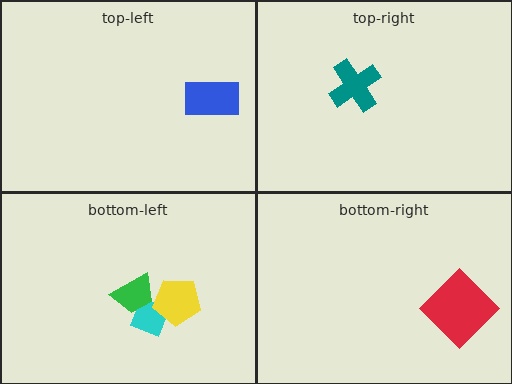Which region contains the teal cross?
The top-right region.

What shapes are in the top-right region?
The teal cross.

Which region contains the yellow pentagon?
The bottom-left region.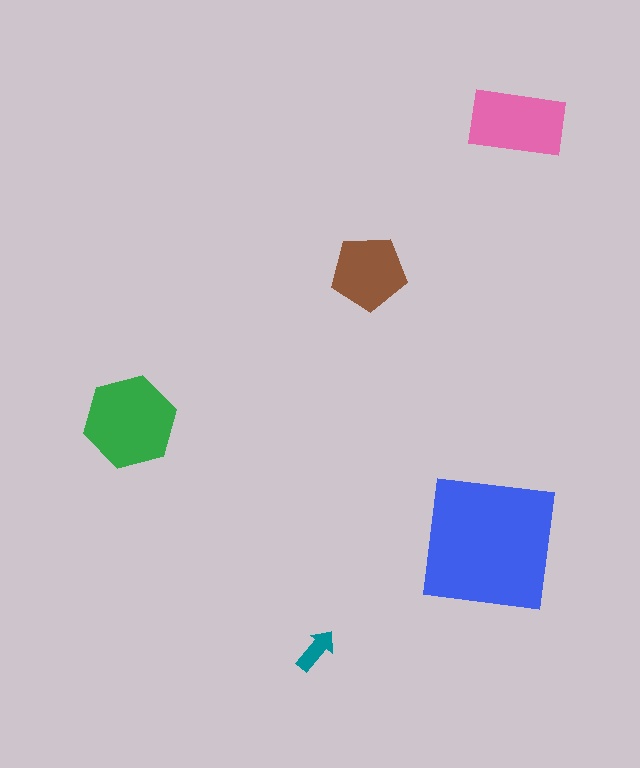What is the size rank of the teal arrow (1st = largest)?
5th.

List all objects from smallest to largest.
The teal arrow, the brown pentagon, the pink rectangle, the green hexagon, the blue square.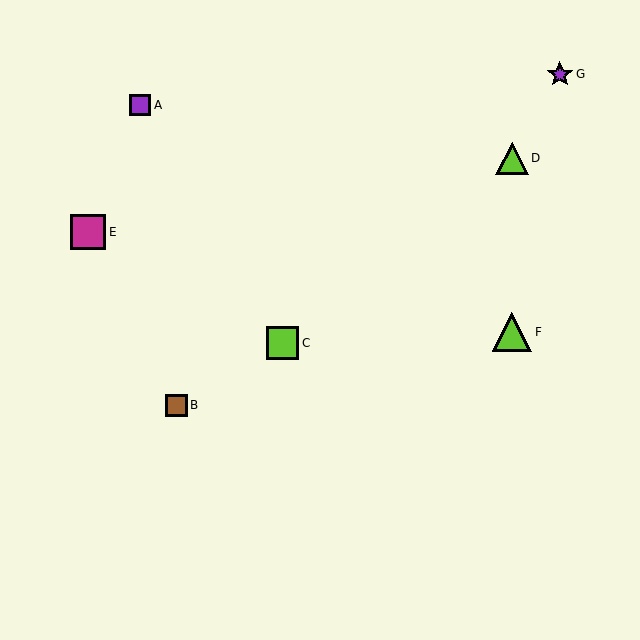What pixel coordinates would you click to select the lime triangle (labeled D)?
Click at (512, 158) to select the lime triangle D.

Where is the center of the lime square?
The center of the lime square is at (282, 343).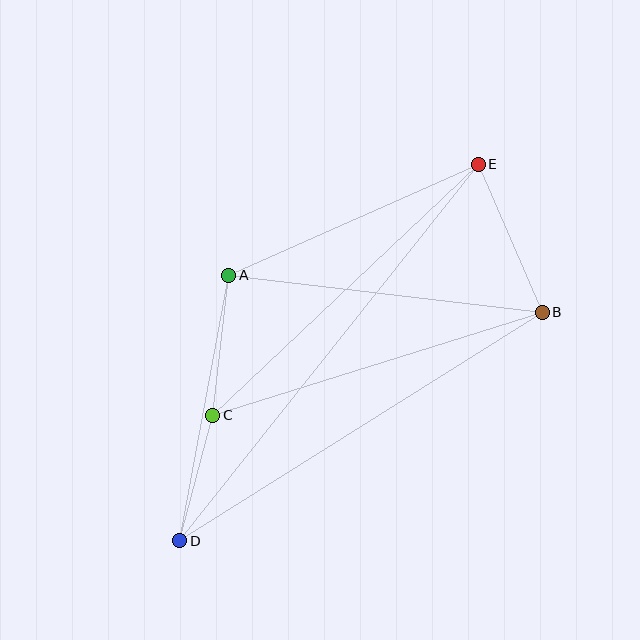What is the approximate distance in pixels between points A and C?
The distance between A and C is approximately 141 pixels.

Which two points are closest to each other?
Points C and D are closest to each other.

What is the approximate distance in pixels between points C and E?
The distance between C and E is approximately 366 pixels.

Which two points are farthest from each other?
Points D and E are farthest from each other.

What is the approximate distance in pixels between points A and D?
The distance between A and D is approximately 270 pixels.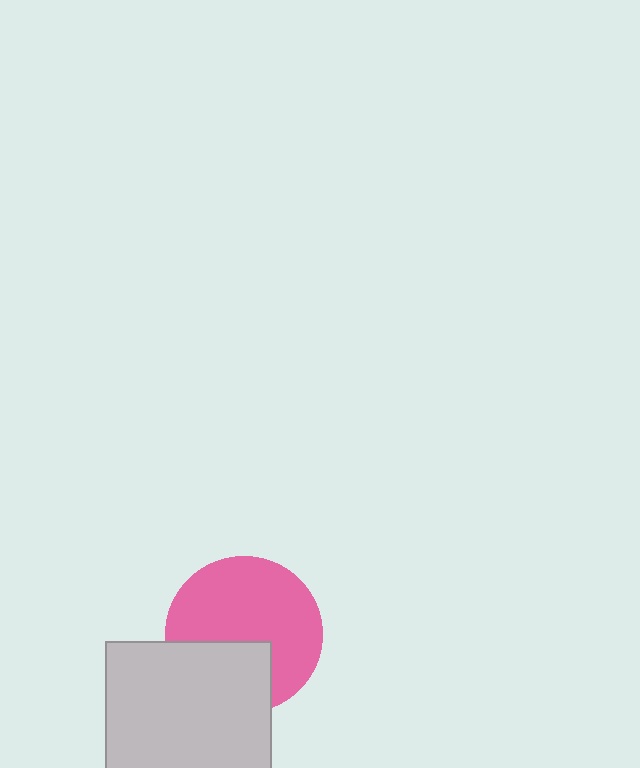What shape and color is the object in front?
The object in front is a light gray rectangle.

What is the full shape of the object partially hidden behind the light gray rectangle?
The partially hidden object is a pink circle.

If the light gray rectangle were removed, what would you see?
You would see the complete pink circle.